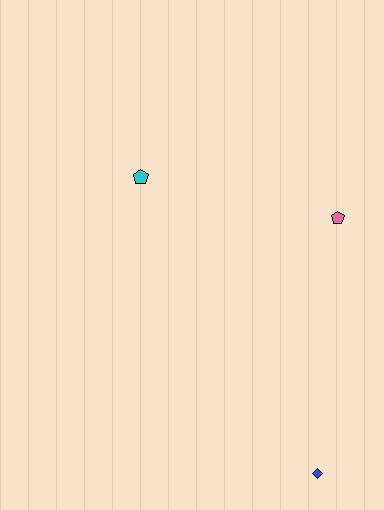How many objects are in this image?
There are 3 objects.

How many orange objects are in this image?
There are no orange objects.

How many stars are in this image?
There are no stars.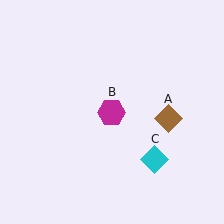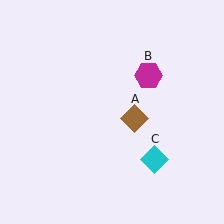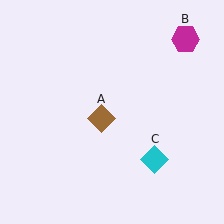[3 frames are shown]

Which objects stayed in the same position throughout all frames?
Cyan diamond (object C) remained stationary.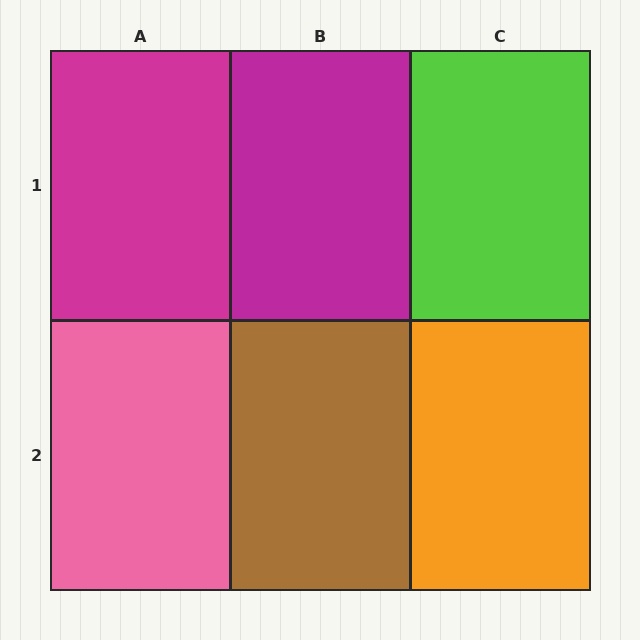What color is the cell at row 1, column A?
Magenta.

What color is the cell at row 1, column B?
Magenta.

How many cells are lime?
1 cell is lime.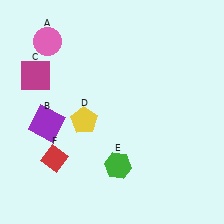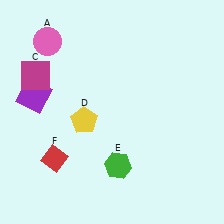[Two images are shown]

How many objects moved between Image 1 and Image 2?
1 object moved between the two images.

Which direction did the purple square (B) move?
The purple square (B) moved up.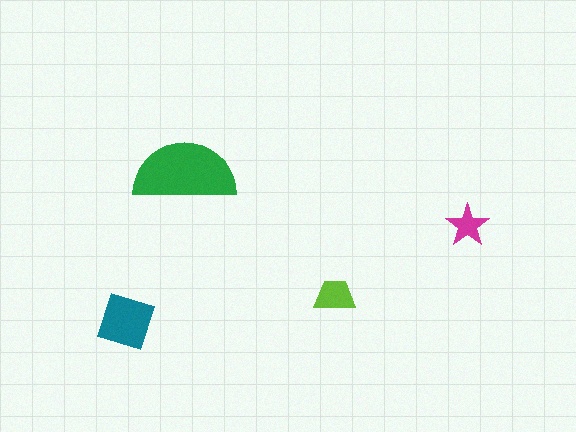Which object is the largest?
The green semicircle.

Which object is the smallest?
The magenta star.